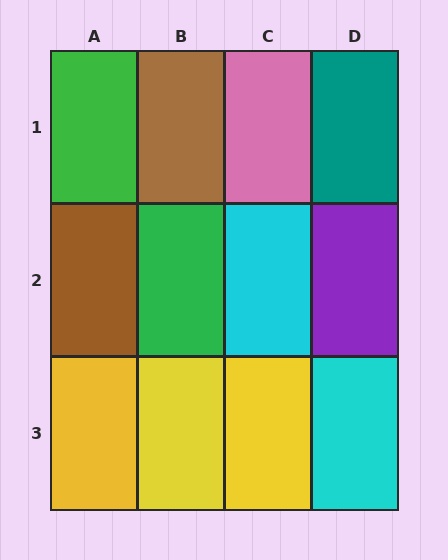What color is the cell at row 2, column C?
Cyan.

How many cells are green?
2 cells are green.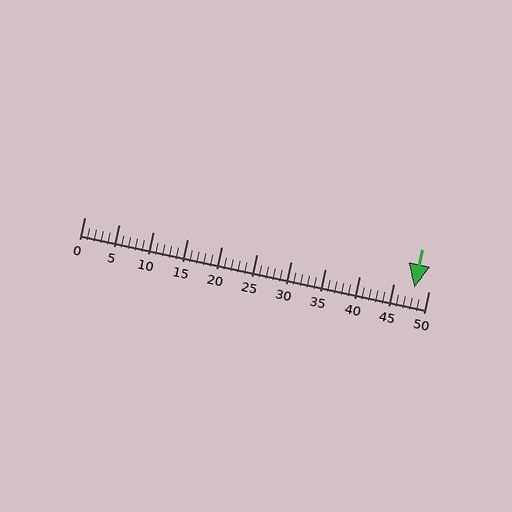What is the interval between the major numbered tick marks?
The major tick marks are spaced 5 units apart.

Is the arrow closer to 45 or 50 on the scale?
The arrow is closer to 50.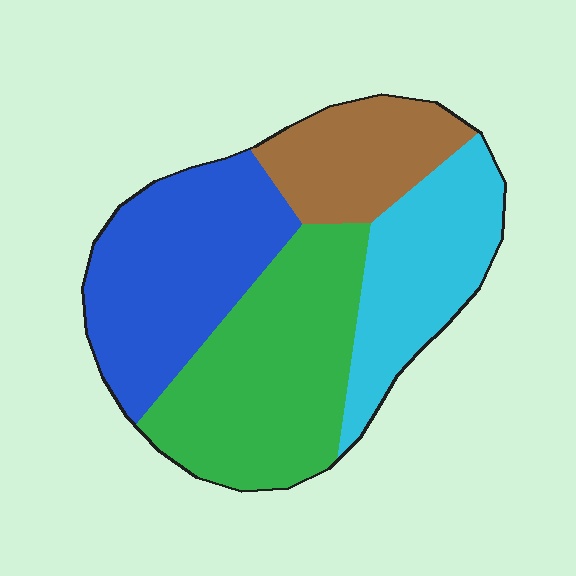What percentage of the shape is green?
Green takes up about one third (1/3) of the shape.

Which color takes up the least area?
Brown, at roughly 15%.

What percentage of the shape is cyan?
Cyan covers 22% of the shape.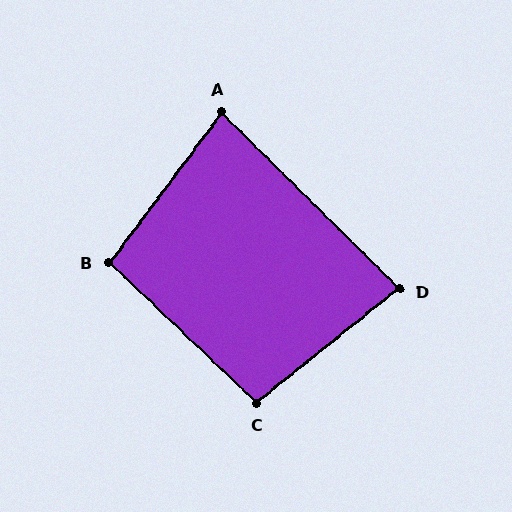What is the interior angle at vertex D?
Approximately 83 degrees (acute).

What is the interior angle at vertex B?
Approximately 97 degrees (obtuse).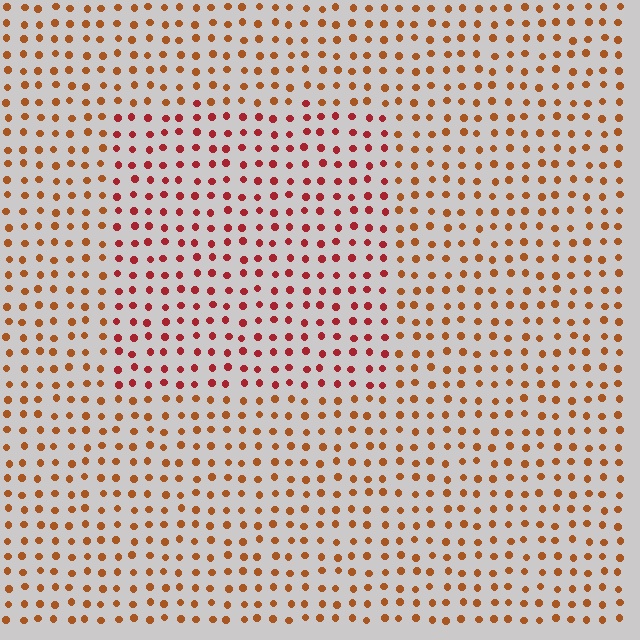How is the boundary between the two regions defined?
The boundary is defined purely by a slight shift in hue (about 30 degrees). Spacing, size, and orientation are identical on both sides.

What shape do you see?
I see a rectangle.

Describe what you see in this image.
The image is filled with small brown elements in a uniform arrangement. A rectangle-shaped region is visible where the elements are tinted to a slightly different hue, forming a subtle color boundary.